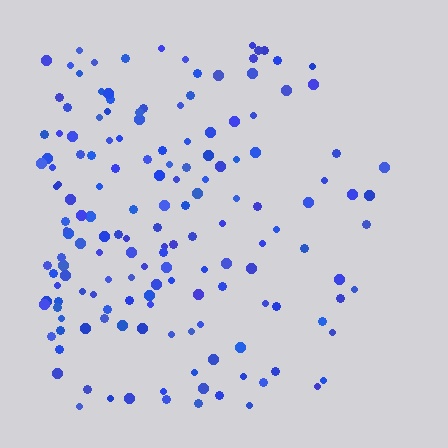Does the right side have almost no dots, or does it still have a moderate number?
Still a moderate number, just noticeably fewer than the left.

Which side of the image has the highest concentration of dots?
The left.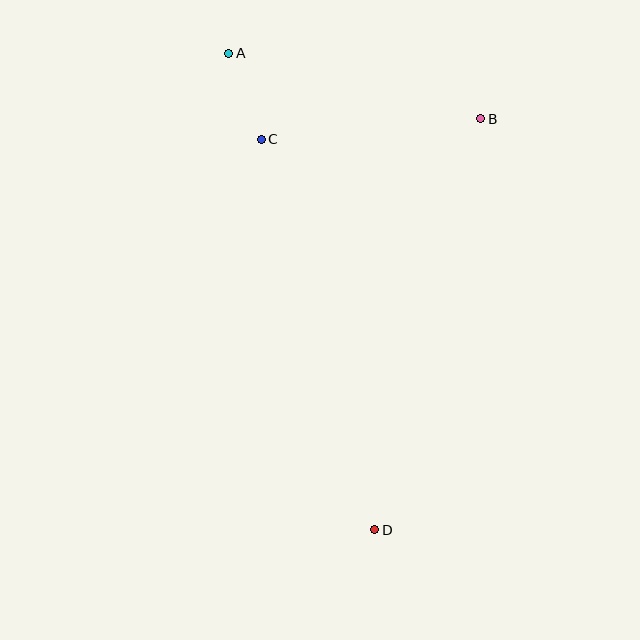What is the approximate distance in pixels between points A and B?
The distance between A and B is approximately 260 pixels.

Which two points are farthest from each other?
Points A and D are farthest from each other.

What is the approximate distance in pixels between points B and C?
The distance between B and C is approximately 220 pixels.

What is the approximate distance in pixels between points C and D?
The distance between C and D is approximately 407 pixels.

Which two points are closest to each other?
Points A and C are closest to each other.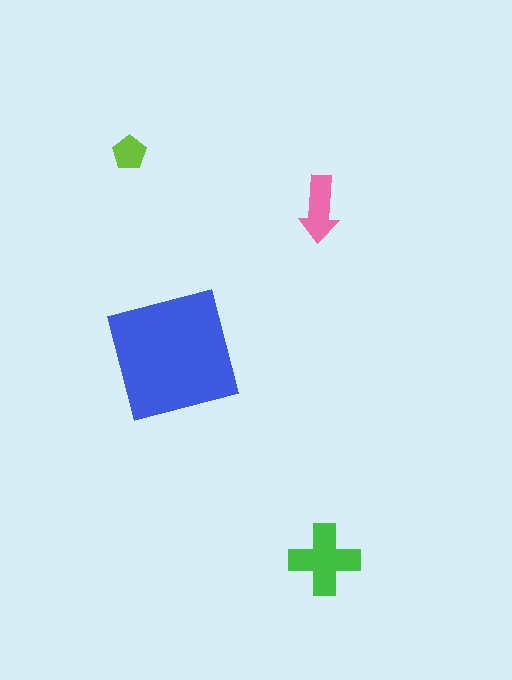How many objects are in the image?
There are 4 objects in the image.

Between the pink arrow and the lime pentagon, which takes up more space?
The pink arrow.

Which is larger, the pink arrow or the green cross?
The green cross.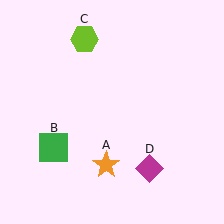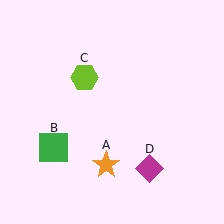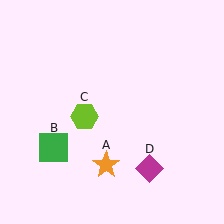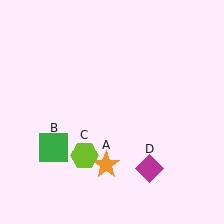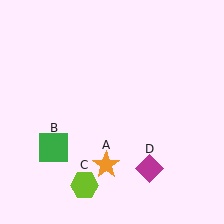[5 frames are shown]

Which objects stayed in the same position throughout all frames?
Orange star (object A) and green square (object B) and magenta diamond (object D) remained stationary.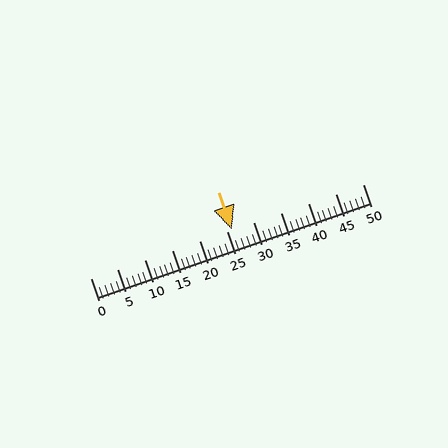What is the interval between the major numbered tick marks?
The major tick marks are spaced 5 units apart.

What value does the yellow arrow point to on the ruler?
The yellow arrow points to approximately 26.